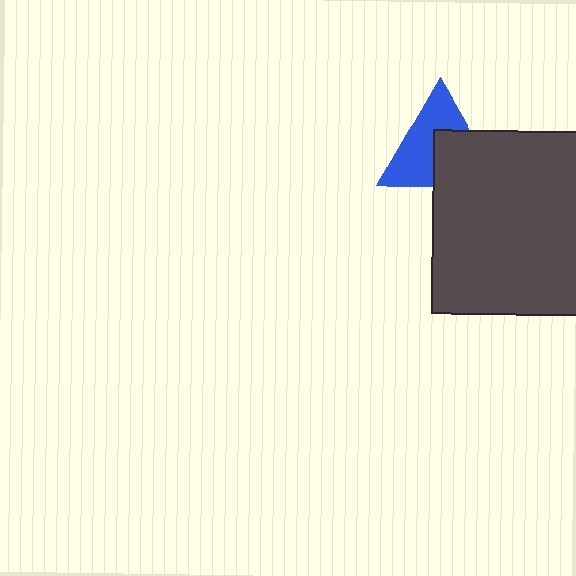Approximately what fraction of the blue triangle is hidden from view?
Roughly 44% of the blue triangle is hidden behind the dark gray square.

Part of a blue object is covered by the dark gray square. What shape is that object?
It is a triangle.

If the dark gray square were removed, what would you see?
You would see the complete blue triangle.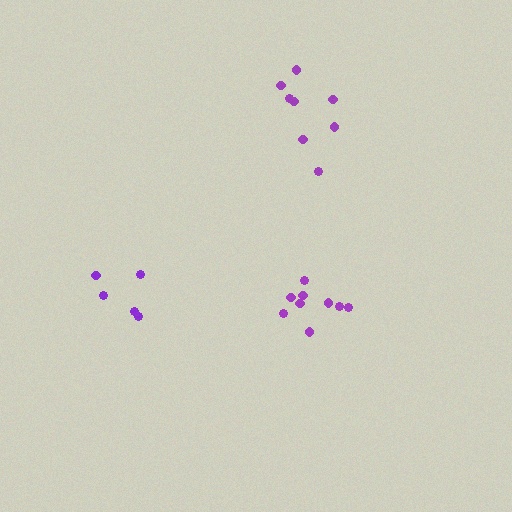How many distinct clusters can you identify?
There are 3 distinct clusters.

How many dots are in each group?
Group 1: 8 dots, Group 2: 9 dots, Group 3: 5 dots (22 total).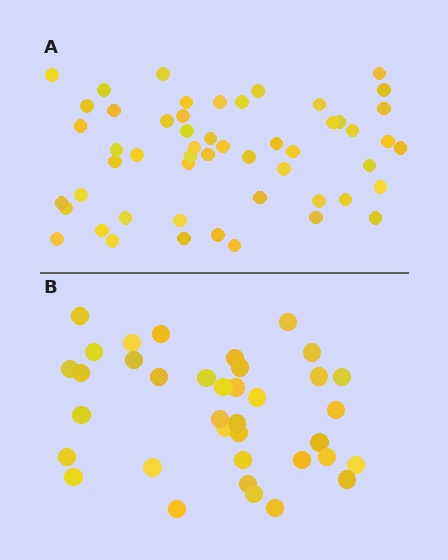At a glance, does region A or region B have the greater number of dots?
Region A (the top region) has more dots.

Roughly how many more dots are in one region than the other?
Region A has approximately 15 more dots than region B.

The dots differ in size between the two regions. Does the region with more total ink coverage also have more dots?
No. Region B has more total ink coverage because its dots are larger, but region A actually contains more individual dots. Total area can be misleading — the number of items is what matters here.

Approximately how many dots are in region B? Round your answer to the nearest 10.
About 40 dots. (The exact count is 37, which rounds to 40.)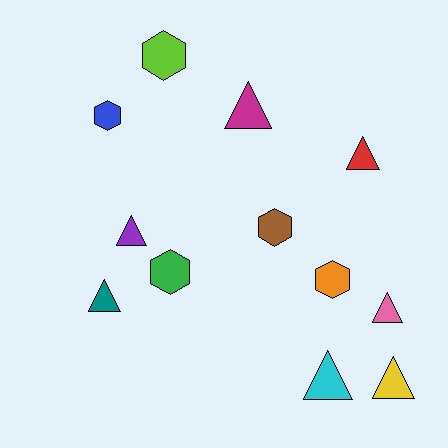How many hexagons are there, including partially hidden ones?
There are 5 hexagons.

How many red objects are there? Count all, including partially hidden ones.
There is 1 red object.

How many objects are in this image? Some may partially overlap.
There are 12 objects.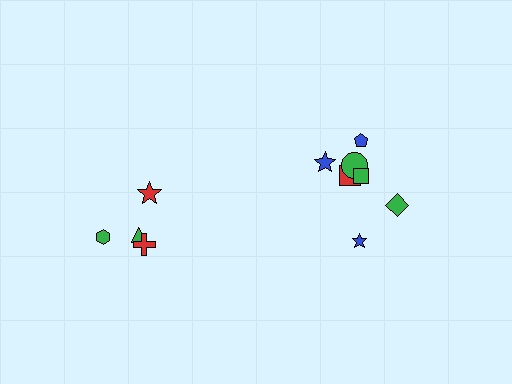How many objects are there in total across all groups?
There are 11 objects.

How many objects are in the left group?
There are 4 objects.